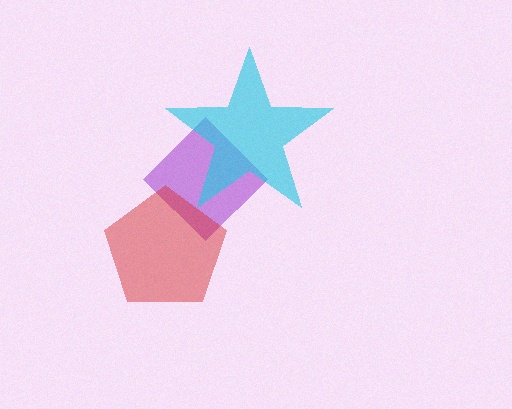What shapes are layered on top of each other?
The layered shapes are: a purple diamond, a red pentagon, a cyan star.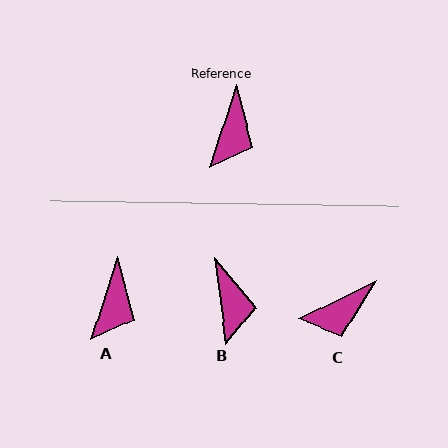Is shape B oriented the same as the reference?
No, it is off by about 26 degrees.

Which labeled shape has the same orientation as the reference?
A.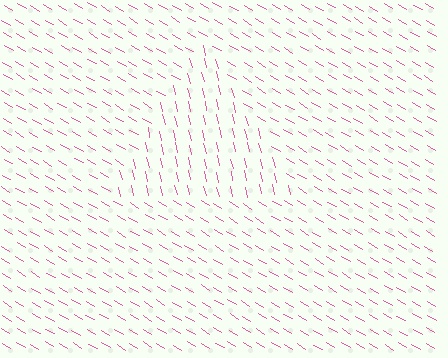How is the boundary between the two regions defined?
The boundary is defined purely by a change in line orientation (approximately 45 degrees difference). All lines are the same color and thickness.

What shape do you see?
I see a triangle.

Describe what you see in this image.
The image is filled with small pink line segments. A triangle region in the image has lines oriented differently from the surrounding lines, creating a visible texture boundary.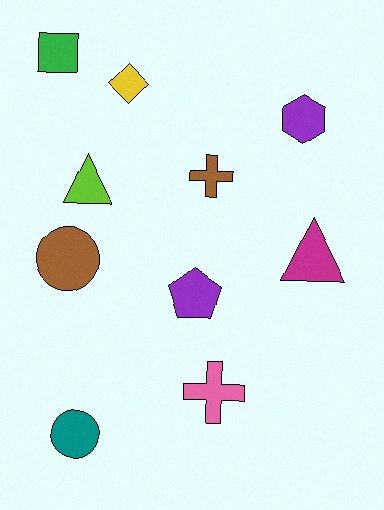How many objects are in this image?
There are 10 objects.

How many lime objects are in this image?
There is 1 lime object.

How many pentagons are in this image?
There is 1 pentagon.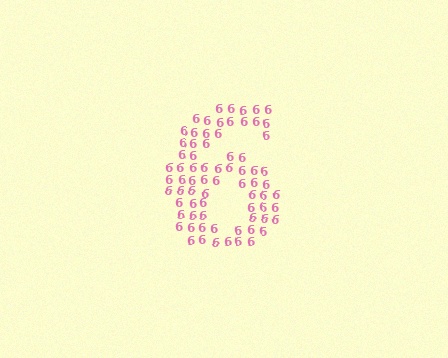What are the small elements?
The small elements are digit 6's.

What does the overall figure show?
The overall figure shows the digit 6.